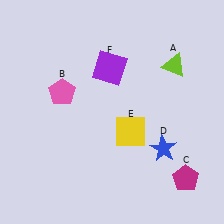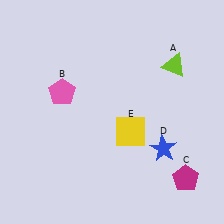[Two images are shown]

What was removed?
The purple square (F) was removed in Image 2.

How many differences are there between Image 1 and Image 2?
There is 1 difference between the two images.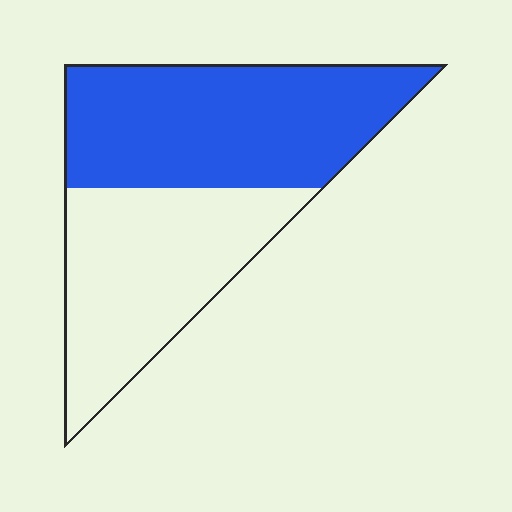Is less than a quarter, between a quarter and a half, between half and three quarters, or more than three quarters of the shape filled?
Between half and three quarters.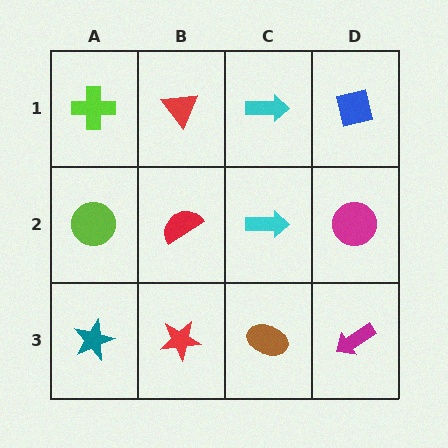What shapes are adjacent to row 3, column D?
A magenta circle (row 2, column D), a brown ellipse (row 3, column C).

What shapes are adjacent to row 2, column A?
A lime cross (row 1, column A), a teal star (row 3, column A), a red semicircle (row 2, column B).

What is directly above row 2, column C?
A cyan arrow.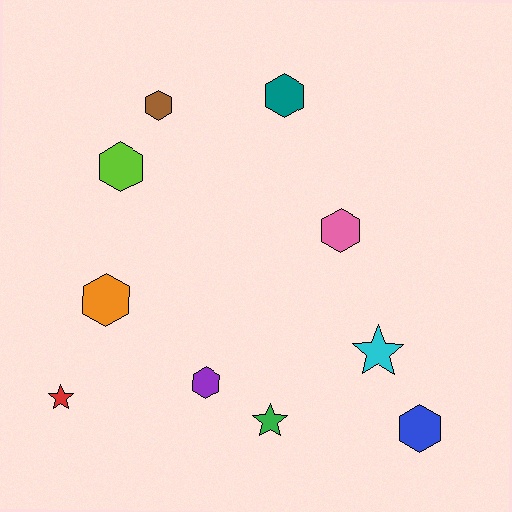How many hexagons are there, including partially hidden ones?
There are 7 hexagons.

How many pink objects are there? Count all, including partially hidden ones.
There is 1 pink object.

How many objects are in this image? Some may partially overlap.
There are 10 objects.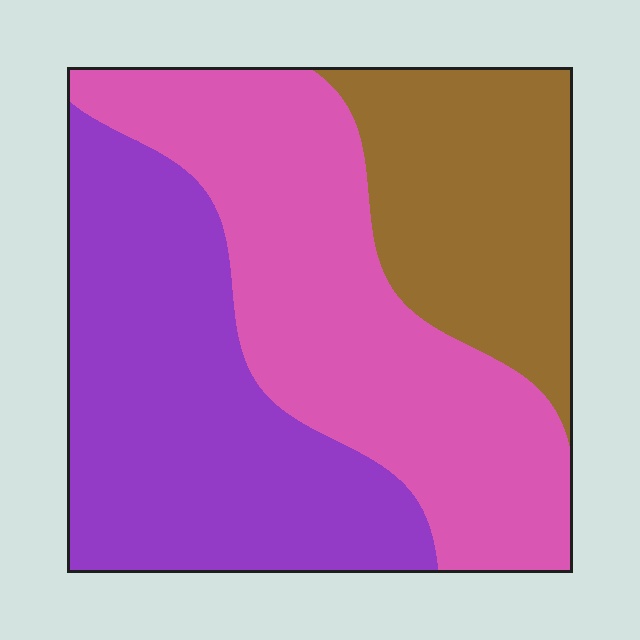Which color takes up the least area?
Brown, at roughly 25%.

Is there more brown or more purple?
Purple.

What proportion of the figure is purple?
Purple covers 38% of the figure.